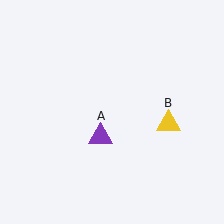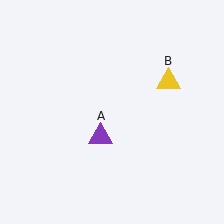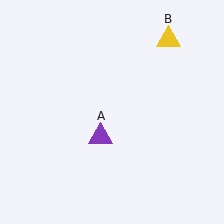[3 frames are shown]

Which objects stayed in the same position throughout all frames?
Purple triangle (object A) remained stationary.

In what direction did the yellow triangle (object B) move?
The yellow triangle (object B) moved up.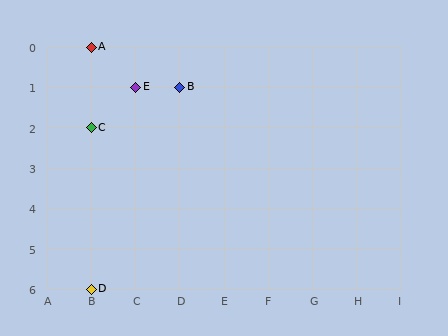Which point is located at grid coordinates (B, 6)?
Point D is at (B, 6).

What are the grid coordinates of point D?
Point D is at grid coordinates (B, 6).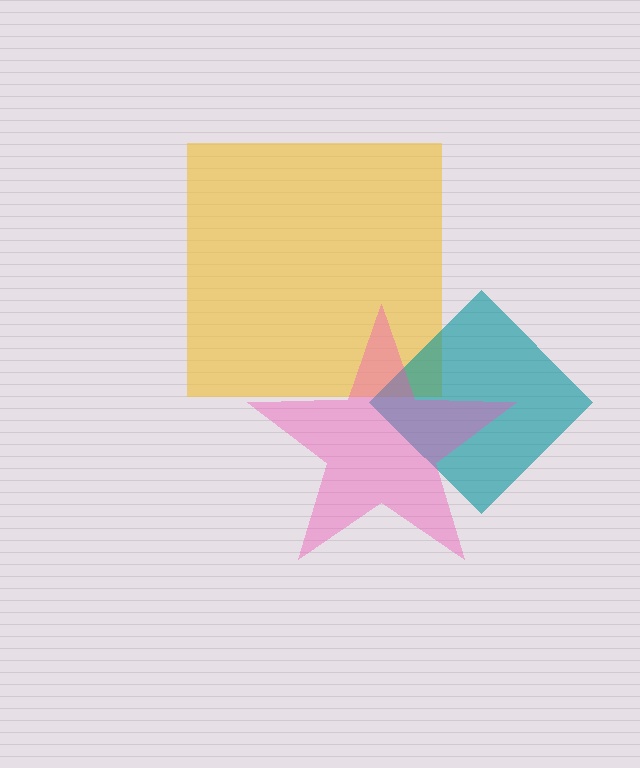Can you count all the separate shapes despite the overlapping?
Yes, there are 3 separate shapes.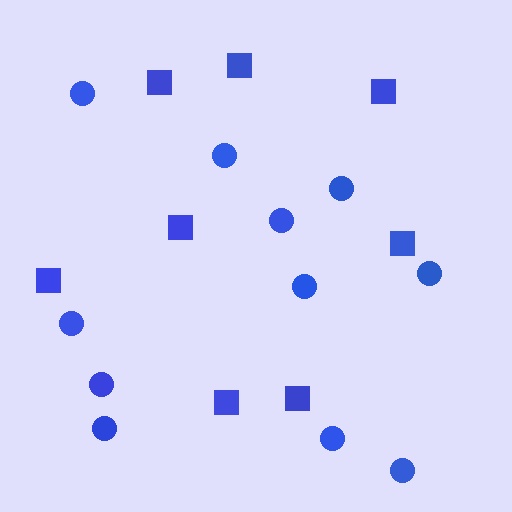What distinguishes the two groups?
There are 2 groups: one group of squares (8) and one group of circles (11).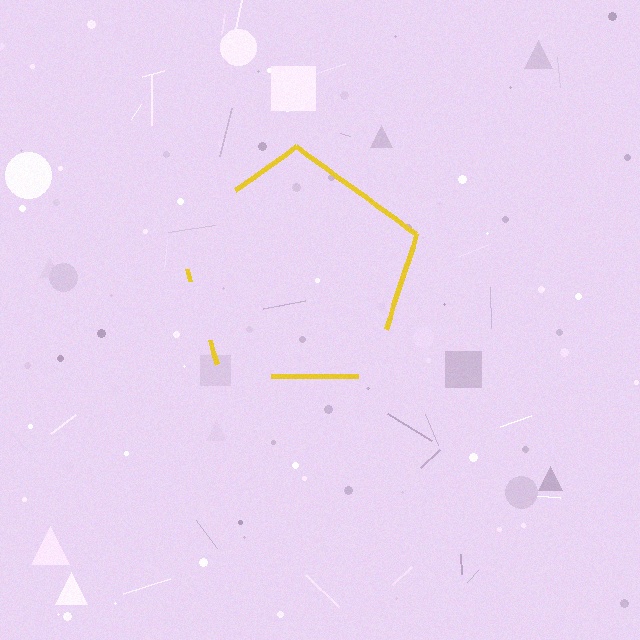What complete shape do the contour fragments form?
The contour fragments form a pentagon.